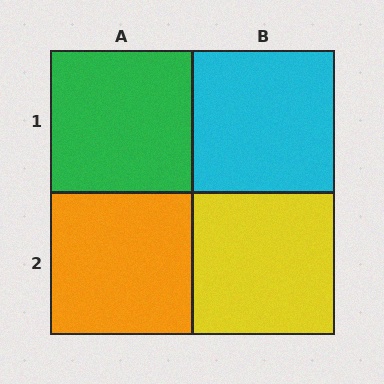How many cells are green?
1 cell is green.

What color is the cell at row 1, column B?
Cyan.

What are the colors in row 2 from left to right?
Orange, yellow.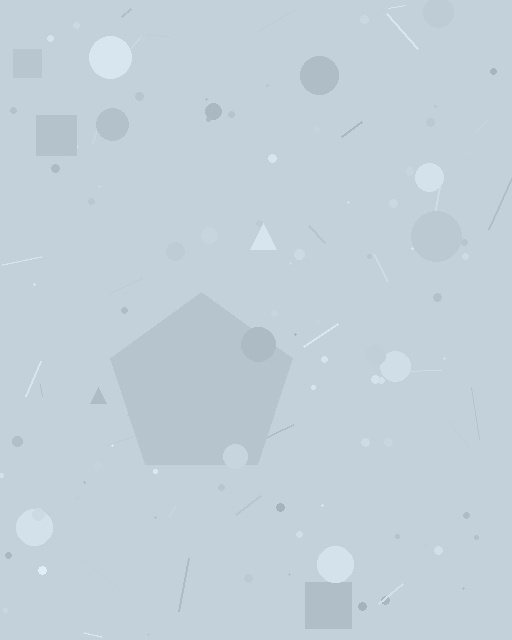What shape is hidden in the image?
A pentagon is hidden in the image.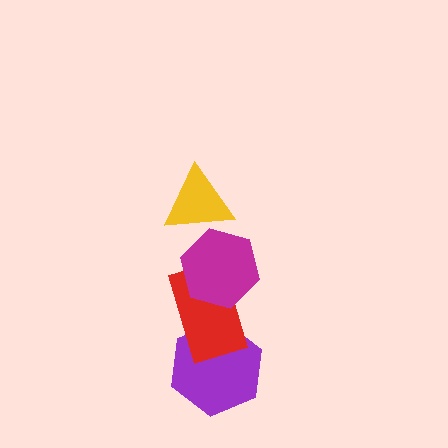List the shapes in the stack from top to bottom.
From top to bottom: the yellow triangle, the magenta hexagon, the red rectangle, the purple hexagon.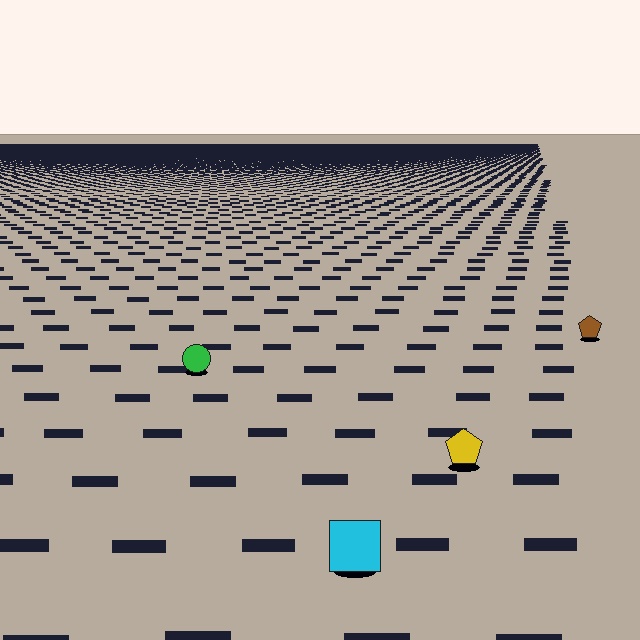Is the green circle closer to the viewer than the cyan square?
No. The cyan square is closer — you can tell from the texture gradient: the ground texture is coarser near it.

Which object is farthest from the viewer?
The brown pentagon is farthest from the viewer. It appears smaller and the ground texture around it is denser.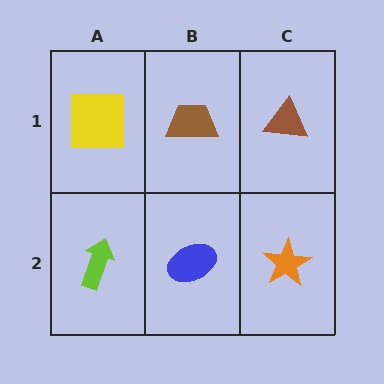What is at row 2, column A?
A lime arrow.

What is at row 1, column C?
A brown triangle.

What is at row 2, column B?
A blue ellipse.